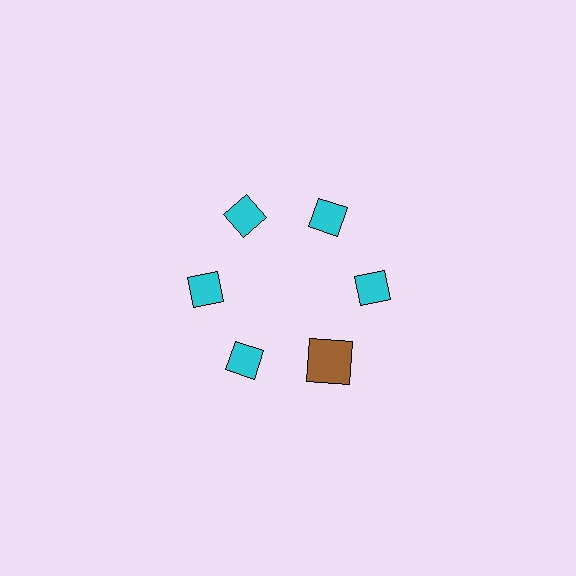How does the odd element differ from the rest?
It differs in both color (brown instead of cyan) and shape (square instead of diamond).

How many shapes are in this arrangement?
There are 6 shapes arranged in a ring pattern.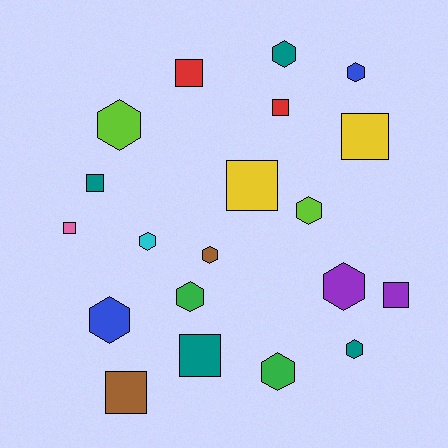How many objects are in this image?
There are 20 objects.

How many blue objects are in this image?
There are 2 blue objects.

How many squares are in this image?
There are 9 squares.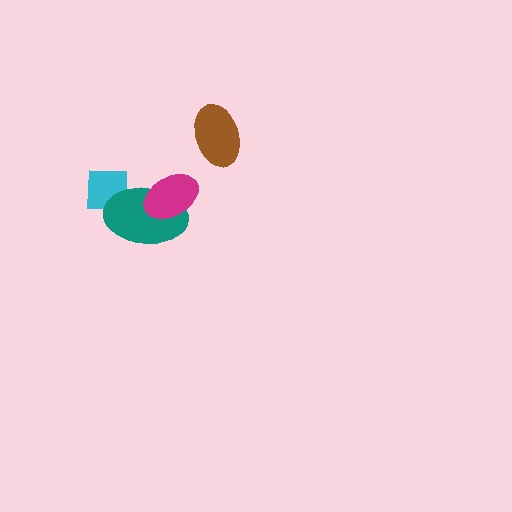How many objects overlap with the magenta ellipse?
1 object overlaps with the magenta ellipse.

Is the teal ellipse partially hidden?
Yes, it is partially covered by another shape.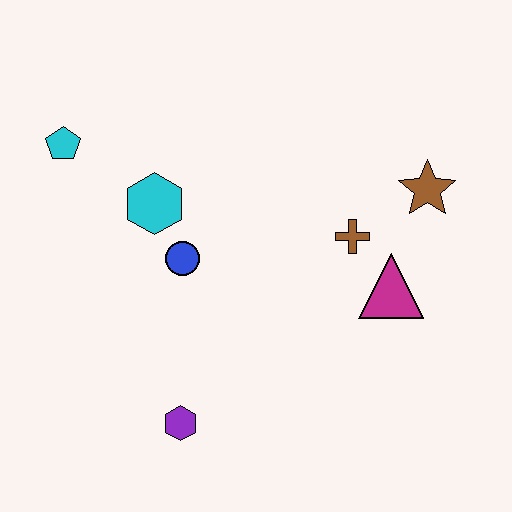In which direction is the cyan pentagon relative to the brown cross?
The cyan pentagon is to the left of the brown cross.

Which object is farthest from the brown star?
The cyan pentagon is farthest from the brown star.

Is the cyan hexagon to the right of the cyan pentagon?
Yes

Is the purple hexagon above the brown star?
No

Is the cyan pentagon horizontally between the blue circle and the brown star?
No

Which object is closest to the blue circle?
The cyan hexagon is closest to the blue circle.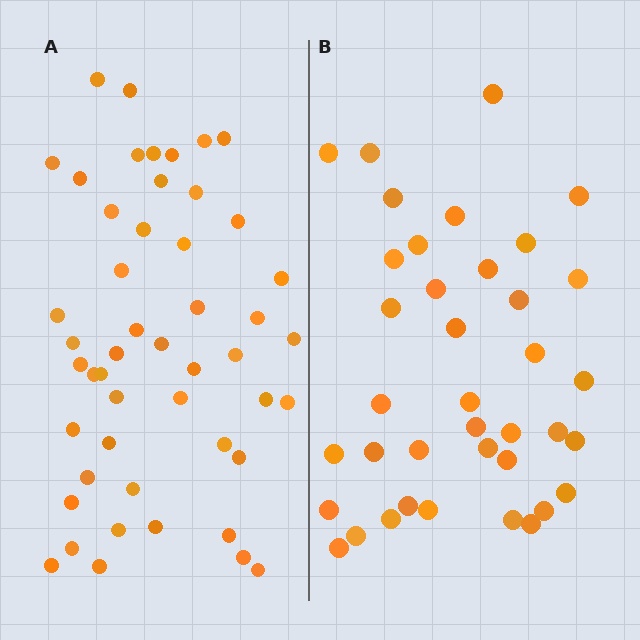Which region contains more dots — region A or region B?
Region A (the left region) has more dots.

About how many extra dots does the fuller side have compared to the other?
Region A has roughly 12 or so more dots than region B.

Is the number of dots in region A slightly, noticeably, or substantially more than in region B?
Region A has noticeably more, but not dramatically so. The ratio is roughly 1.3 to 1.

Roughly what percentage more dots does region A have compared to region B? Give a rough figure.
About 30% more.